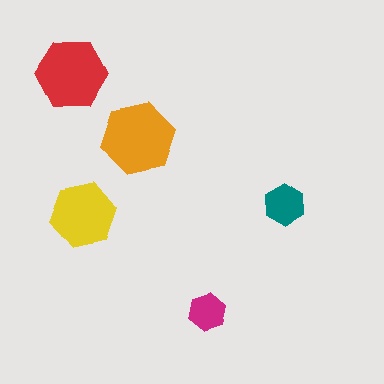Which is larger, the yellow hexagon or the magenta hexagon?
The yellow one.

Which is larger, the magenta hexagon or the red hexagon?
The red one.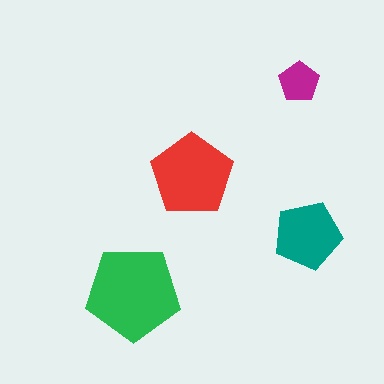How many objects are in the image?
There are 4 objects in the image.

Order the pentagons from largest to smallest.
the green one, the red one, the teal one, the magenta one.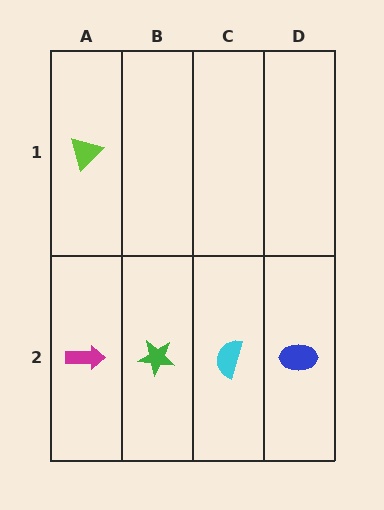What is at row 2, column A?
A magenta arrow.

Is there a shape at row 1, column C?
No, that cell is empty.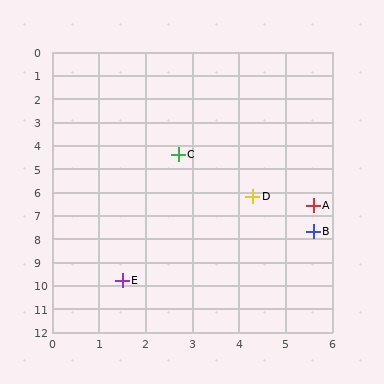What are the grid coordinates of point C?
Point C is at approximately (2.7, 4.4).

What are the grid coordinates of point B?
Point B is at approximately (5.6, 7.7).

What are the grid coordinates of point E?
Point E is at approximately (1.5, 9.8).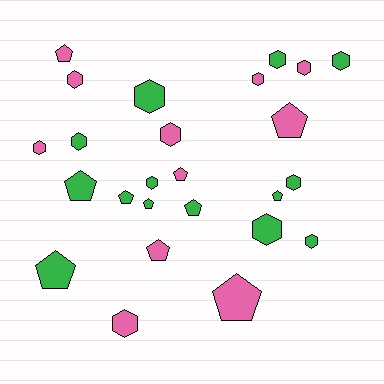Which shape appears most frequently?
Hexagon, with 14 objects.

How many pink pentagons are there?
There are 5 pink pentagons.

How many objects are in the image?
There are 25 objects.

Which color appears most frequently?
Green, with 14 objects.